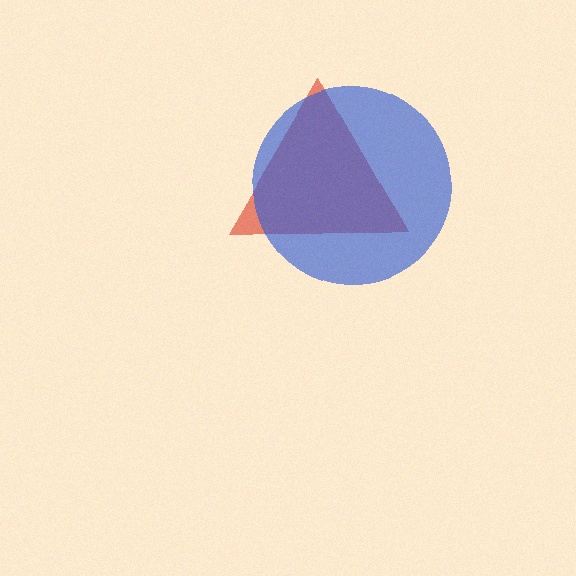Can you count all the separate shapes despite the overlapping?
Yes, there are 2 separate shapes.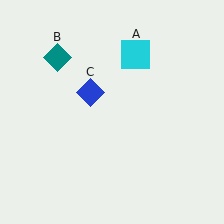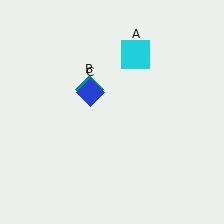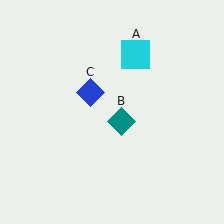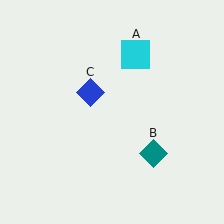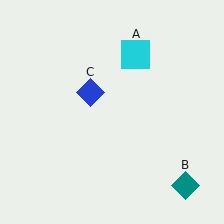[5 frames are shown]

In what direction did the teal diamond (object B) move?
The teal diamond (object B) moved down and to the right.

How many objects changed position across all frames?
1 object changed position: teal diamond (object B).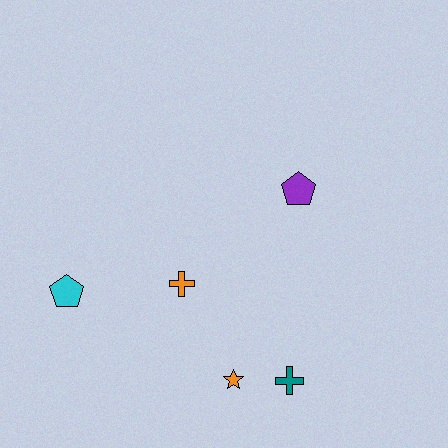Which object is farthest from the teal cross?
The cyan pentagon is farthest from the teal cross.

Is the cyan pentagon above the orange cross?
No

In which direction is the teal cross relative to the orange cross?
The teal cross is to the right of the orange cross.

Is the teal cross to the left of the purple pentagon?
Yes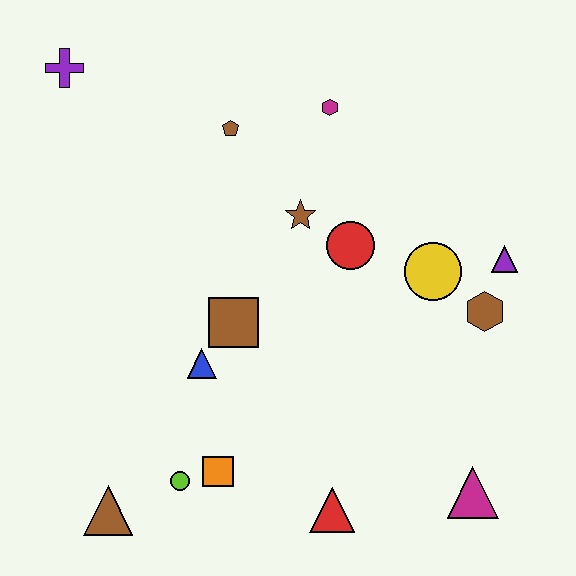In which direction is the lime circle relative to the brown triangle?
The lime circle is to the right of the brown triangle.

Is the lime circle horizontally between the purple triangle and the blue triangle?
No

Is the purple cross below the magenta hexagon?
No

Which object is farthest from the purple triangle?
The purple cross is farthest from the purple triangle.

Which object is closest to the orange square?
The lime circle is closest to the orange square.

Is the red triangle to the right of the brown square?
Yes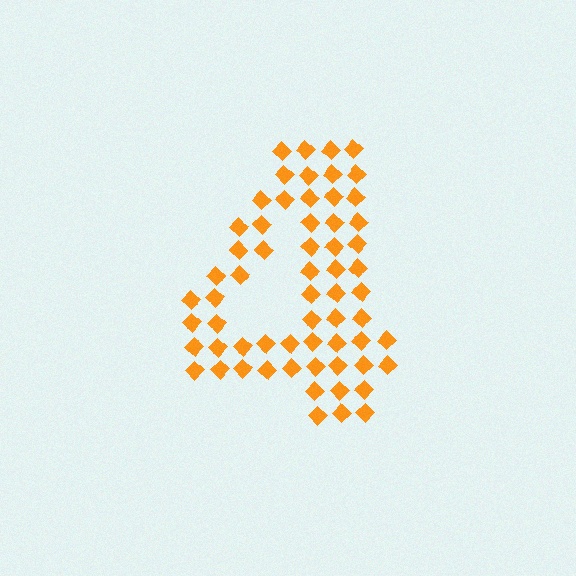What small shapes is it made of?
It is made of small diamonds.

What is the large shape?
The large shape is the digit 4.